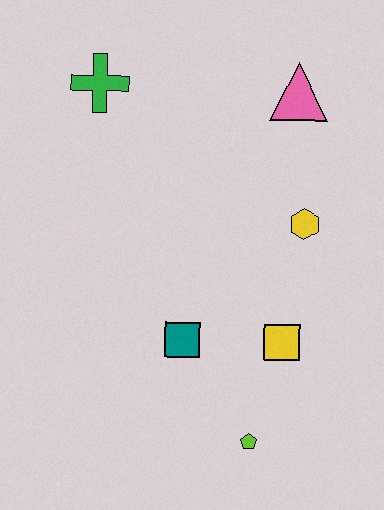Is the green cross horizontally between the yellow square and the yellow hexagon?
No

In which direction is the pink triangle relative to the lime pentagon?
The pink triangle is above the lime pentagon.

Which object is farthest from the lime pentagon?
The green cross is farthest from the lime pentagon.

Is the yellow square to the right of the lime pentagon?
Yes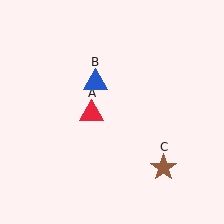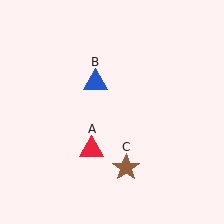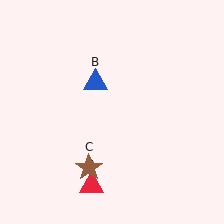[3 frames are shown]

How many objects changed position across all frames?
2 objects changed position: red triangle (object A), brown star (object C).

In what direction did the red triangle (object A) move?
The red triangle (object A) moved down.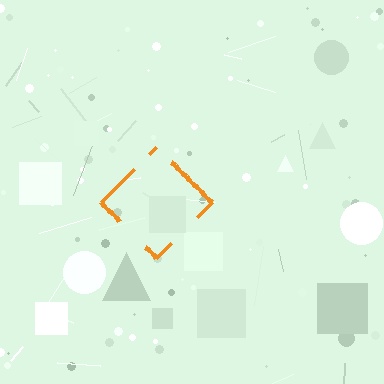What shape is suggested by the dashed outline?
The dashed outline suggests a diamond.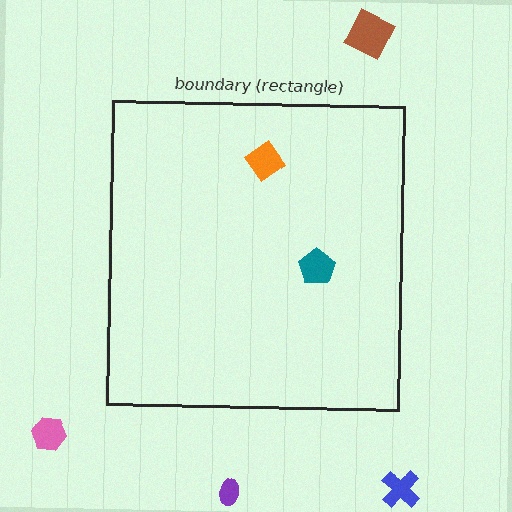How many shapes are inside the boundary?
2 inside, 4 outside.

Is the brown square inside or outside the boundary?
Outside.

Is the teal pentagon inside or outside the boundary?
Inside.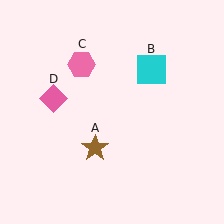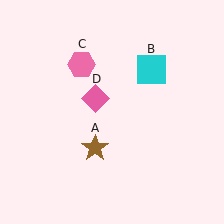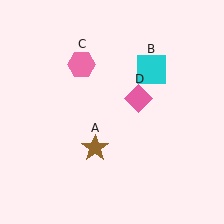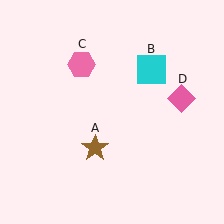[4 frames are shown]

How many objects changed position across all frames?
1 object changed position: pink diamond (object D).